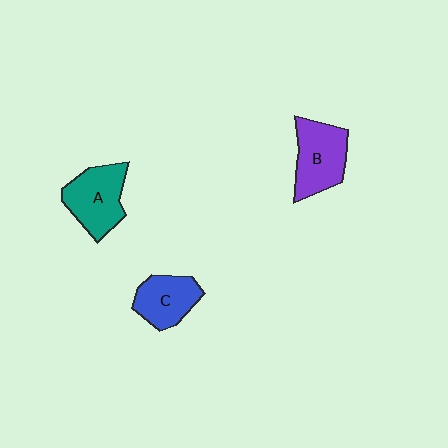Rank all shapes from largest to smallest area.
From largest to smallest: B (purple), A (teal), C (blue).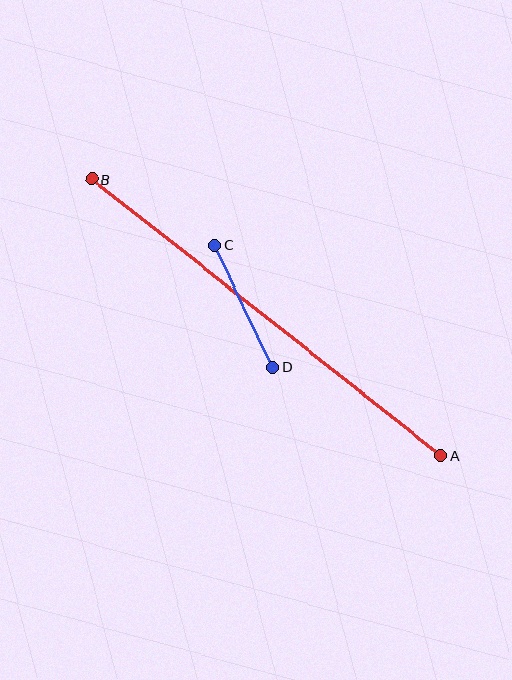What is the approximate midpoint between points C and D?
The midpoint is at approximately (244, 306) pixels.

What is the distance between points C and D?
The distance is approximately 136 pixels.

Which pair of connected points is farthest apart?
Points A and B are farthest apart.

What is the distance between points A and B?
The distance is approximately 445 pixels.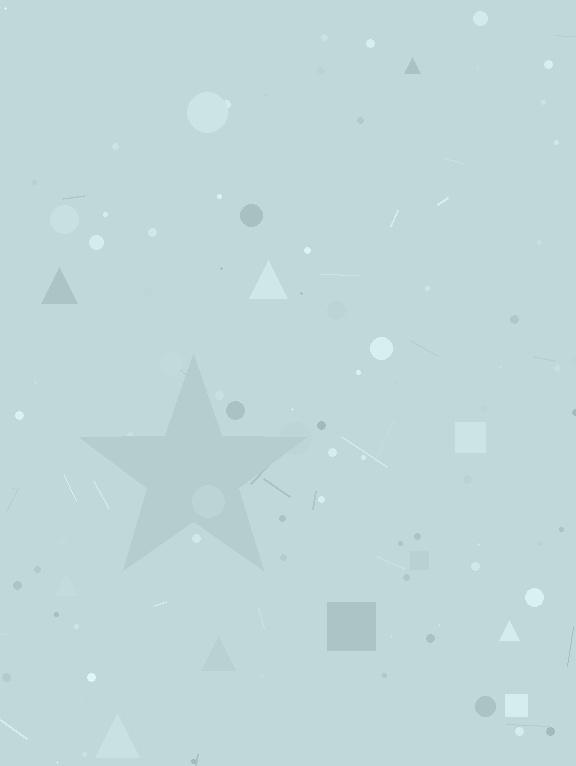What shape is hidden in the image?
A star is hidden in the image.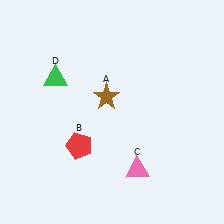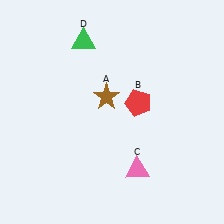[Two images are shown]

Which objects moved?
The objects that moved are: the red pentagon (B), the green triangle (D).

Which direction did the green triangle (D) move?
The green triangle (D) moved up.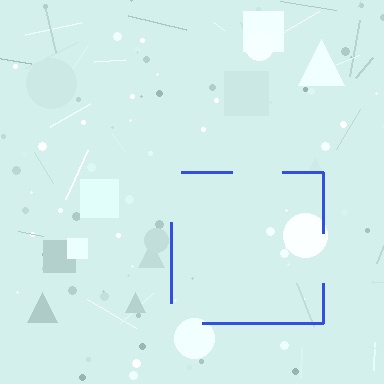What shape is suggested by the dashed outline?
The dashed outline suggests a square.